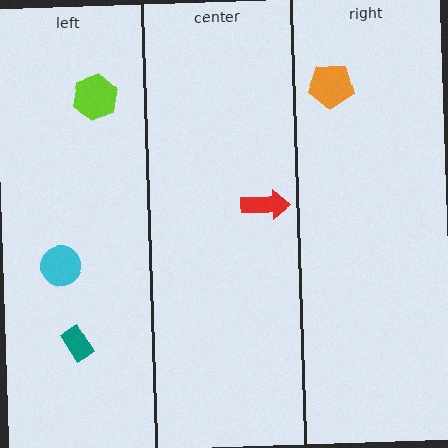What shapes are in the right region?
The orange pentagon.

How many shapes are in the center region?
1.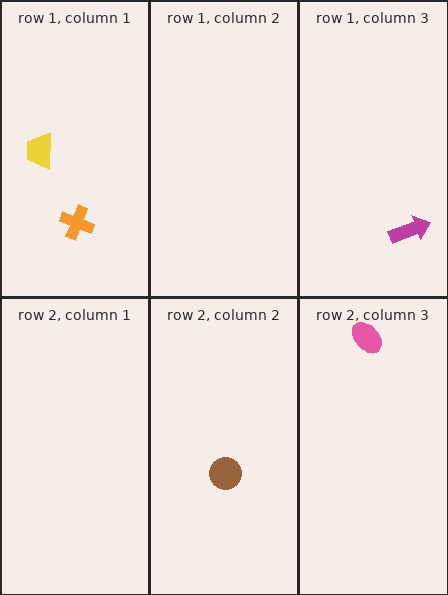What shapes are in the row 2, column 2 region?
The brown circle.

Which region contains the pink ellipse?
The row 2, column 3 region.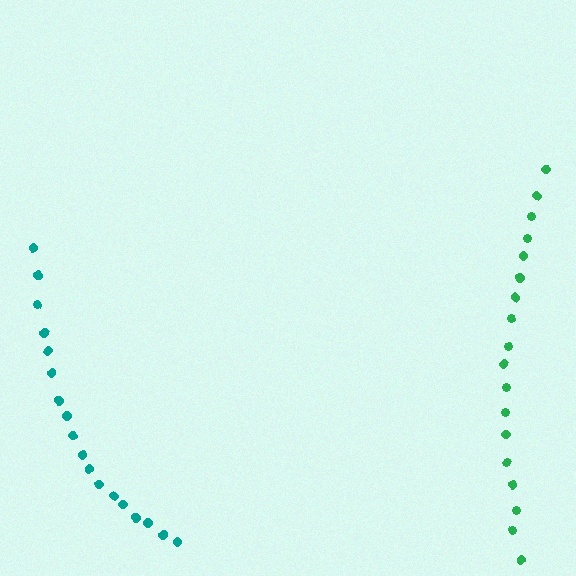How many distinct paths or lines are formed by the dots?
There are 2 distinct paths.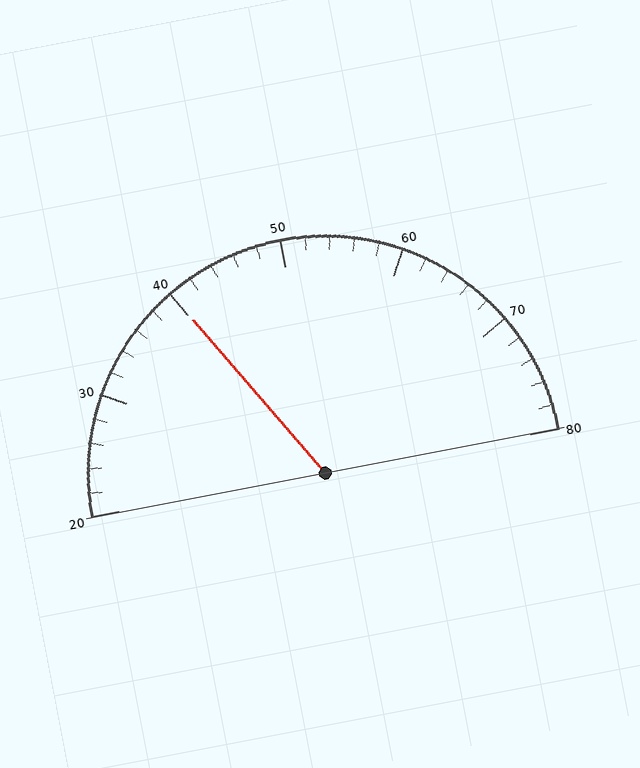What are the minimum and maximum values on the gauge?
The gauge ranges from 20 to 80.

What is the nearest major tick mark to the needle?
The nearest major tick mark is 40.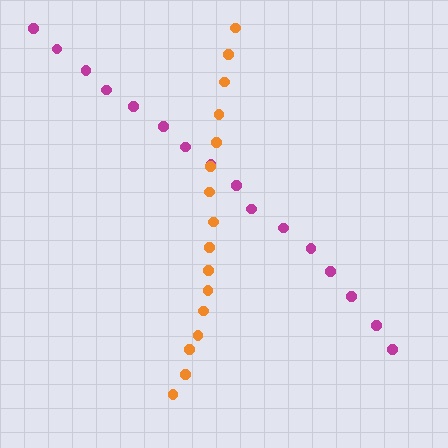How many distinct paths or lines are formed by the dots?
There are 2 distinct paths.